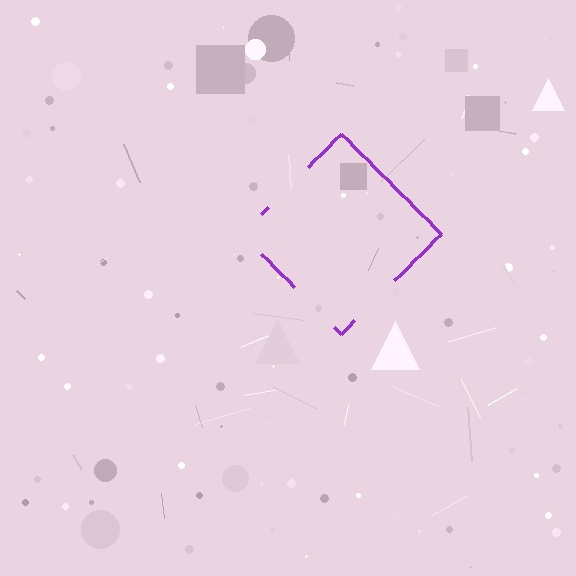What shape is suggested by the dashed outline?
The dashed outline suggests a diamond.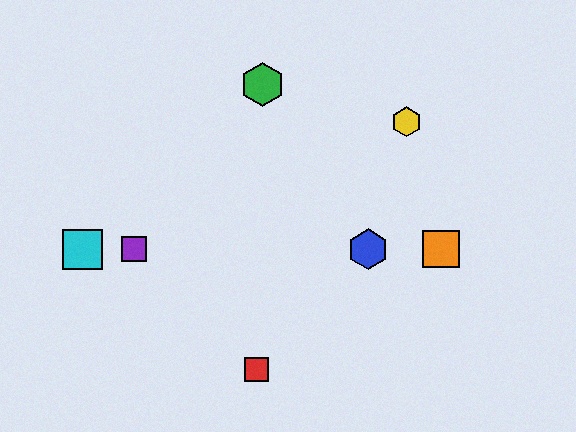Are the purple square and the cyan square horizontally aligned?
Yes, both are at y≈249.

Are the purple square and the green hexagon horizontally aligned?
No, the purple square is at y≈249 and the green hexagon is at y≈84.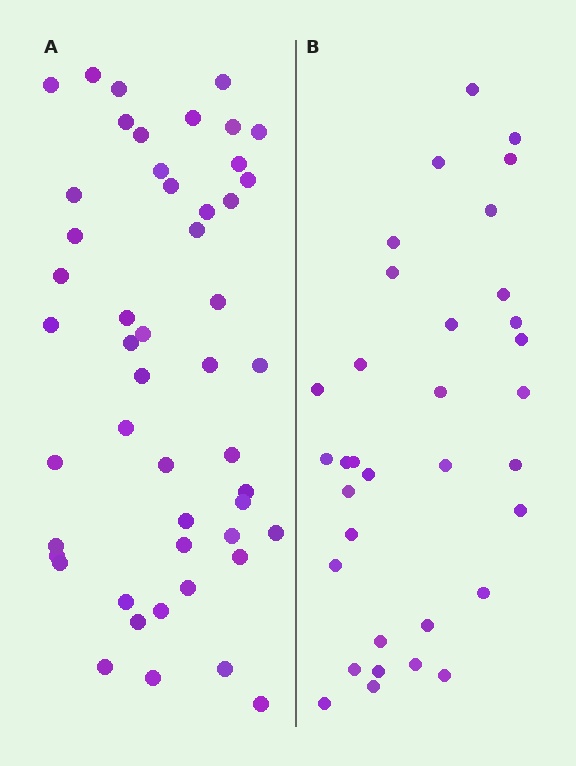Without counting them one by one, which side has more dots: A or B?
Region A (the left region) has more dots.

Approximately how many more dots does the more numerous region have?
Region A has approximately 15 more dots than region B.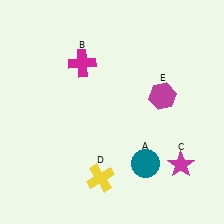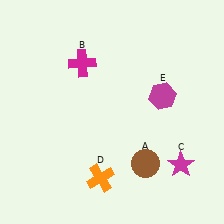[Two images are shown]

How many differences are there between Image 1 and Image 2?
There are 2 differences between the two images.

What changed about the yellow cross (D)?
In Image 1, D is yellow. In Image 2, it changed to orange.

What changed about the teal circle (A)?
In Image 1, A is teal. In Image 2, it changed to brown.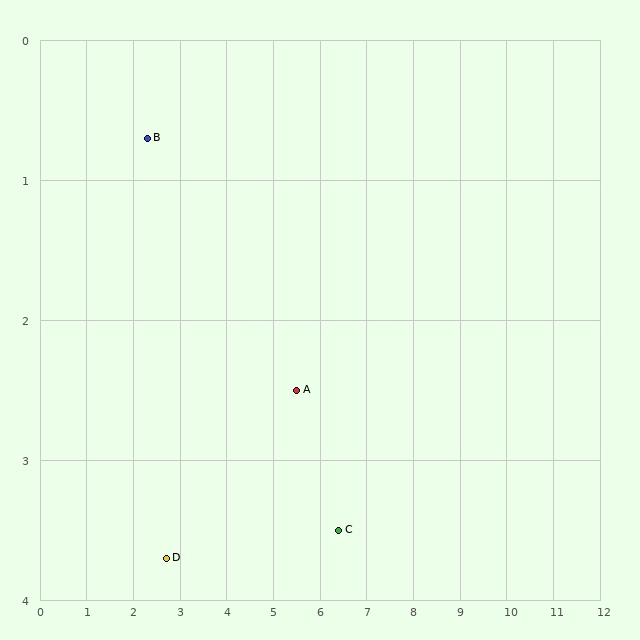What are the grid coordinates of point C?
Point C is at approximately (6.4, 3.5).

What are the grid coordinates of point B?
Point B is at approximately (2.3, 0.7).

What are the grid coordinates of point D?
Point D is at approximately (2.7, 3.7).